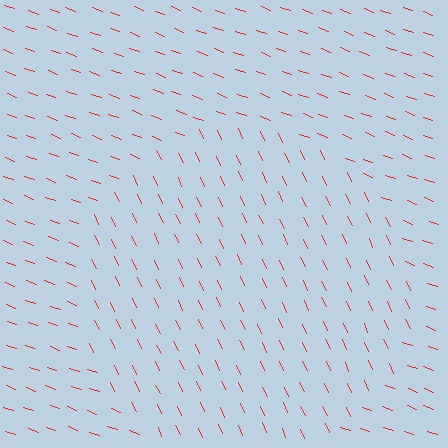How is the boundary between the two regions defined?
The boundary is defined purely by a change in line orientation (approximately 45 degrees difference). All lines are the same color and thickness.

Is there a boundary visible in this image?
Yes, there is a texture boundary formed by a change in line orientation.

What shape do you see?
I see a circle.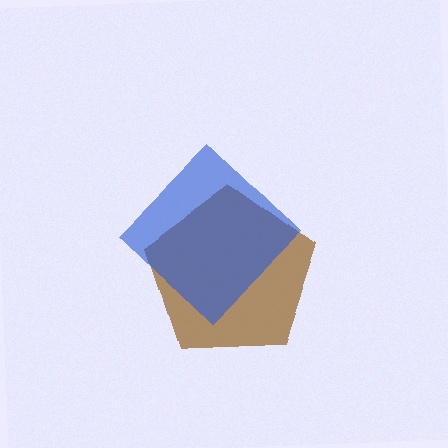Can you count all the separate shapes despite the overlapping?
Yes, there are 2 separate shapes.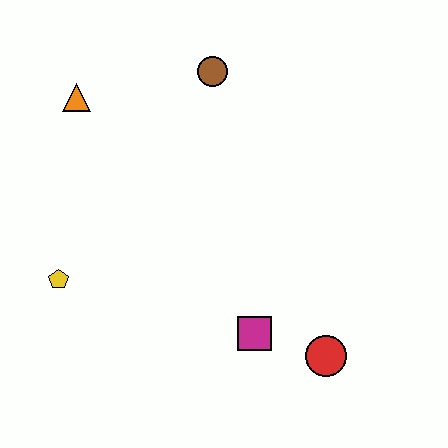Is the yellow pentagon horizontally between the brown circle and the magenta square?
No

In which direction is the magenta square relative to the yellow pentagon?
The magenta square is to the right of the yellow pentagon.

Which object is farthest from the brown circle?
The red circle is farthest from the brown circle.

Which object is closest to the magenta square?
The red circle is closest to the magenta square.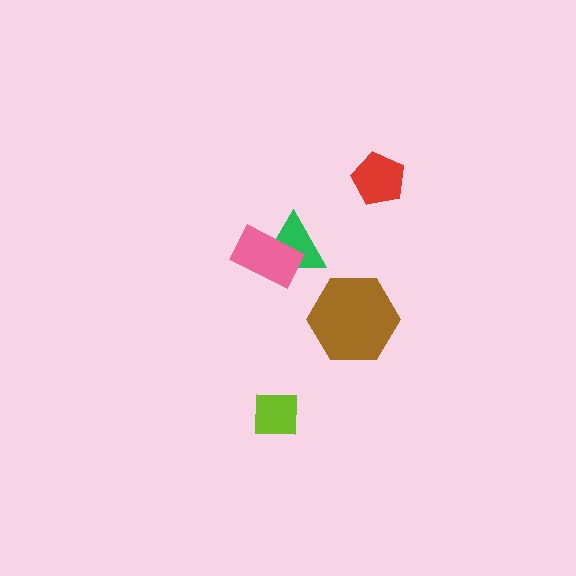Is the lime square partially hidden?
No, no other shape covers it.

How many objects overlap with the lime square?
0 objects overlap with the lime square.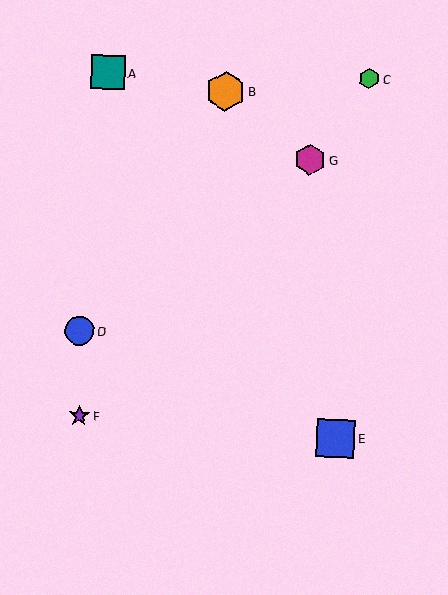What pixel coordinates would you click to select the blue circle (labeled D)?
Click at (79, 331) to select the blue circle D.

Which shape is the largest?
The orange hexagon (labeled B) is the largest.